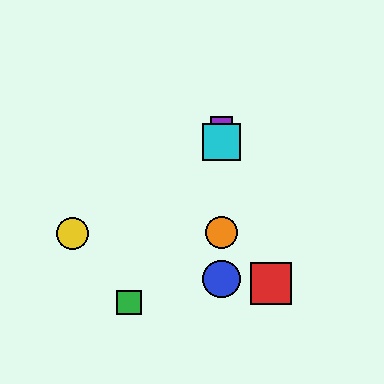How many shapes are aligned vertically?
4 shapes (the blue circle, the purple square, the orange circle, the cyan square) are aligned vertically.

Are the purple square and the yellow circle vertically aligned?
No, the purple square is at x≈222 and the yellow circle is at x≈72.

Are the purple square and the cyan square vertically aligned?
Yes, both are at x≈222.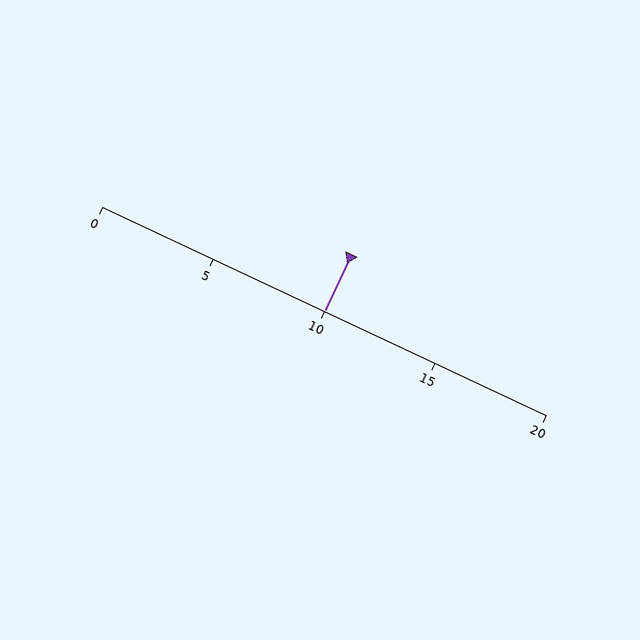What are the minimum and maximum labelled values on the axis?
The axis runs from 0 to 20.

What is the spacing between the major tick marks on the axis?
The major ticks are spaced 5 apart.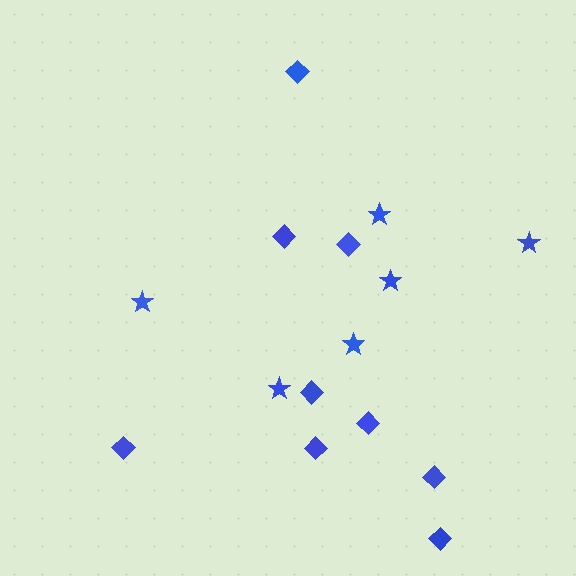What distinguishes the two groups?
There are 2 groups: one group of diamonds (9) and one group of stars (6).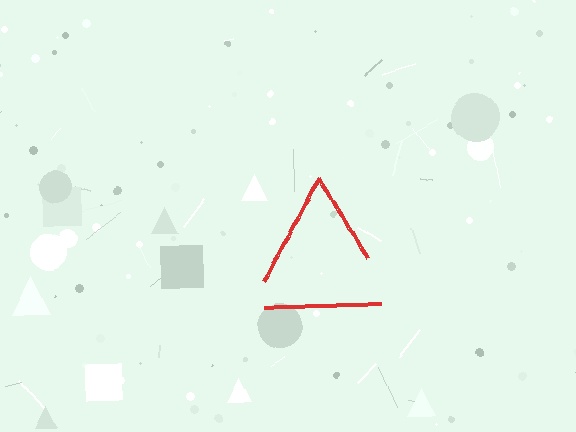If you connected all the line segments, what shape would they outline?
They would outline a triangle.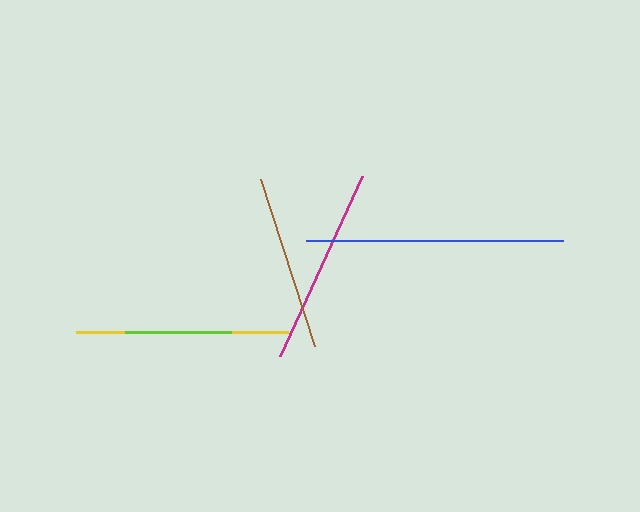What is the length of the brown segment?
The brown segment is approximately 175 pixels long.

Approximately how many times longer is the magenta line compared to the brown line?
The magenta line is approximately 1.1 times the length of the brown line.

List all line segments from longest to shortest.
From longest to shortest: blue, yellow, magenta, brown, lime.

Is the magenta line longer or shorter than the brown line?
The magenta line is longer than the brown line.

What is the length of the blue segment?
The blue segment is approximately 257 pixels long.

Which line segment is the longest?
The blue line is the longest at approximately 257 pixels.